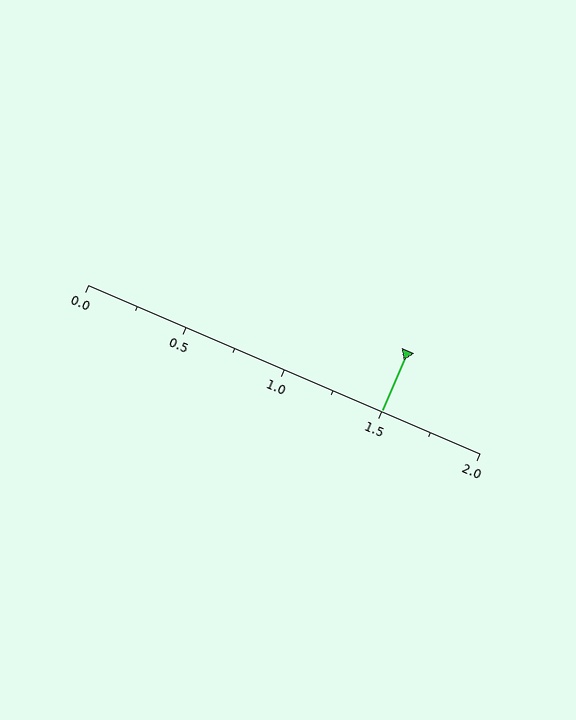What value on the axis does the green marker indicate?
The marker indicates approximately 1.5.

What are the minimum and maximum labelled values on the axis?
The axis runs from 0.0 to 2.0.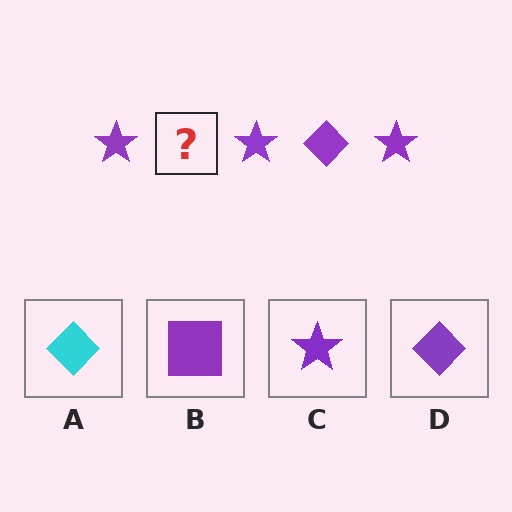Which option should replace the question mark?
Option D.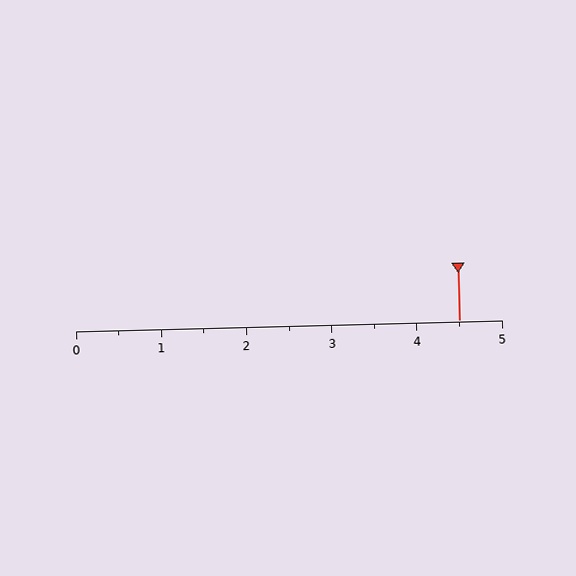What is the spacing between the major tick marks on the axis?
The major ticks are spaced 1 apart.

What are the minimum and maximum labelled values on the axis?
The axis runs from 0 to 5.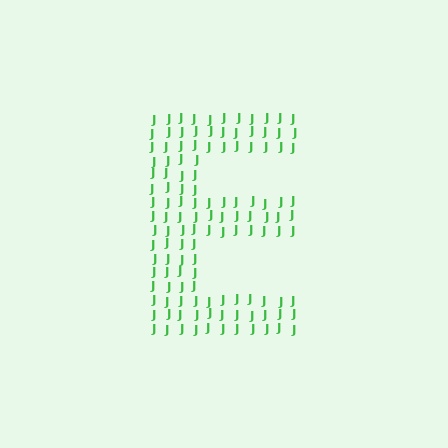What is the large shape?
The large shape is the letter E.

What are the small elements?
The small elements are letter J's.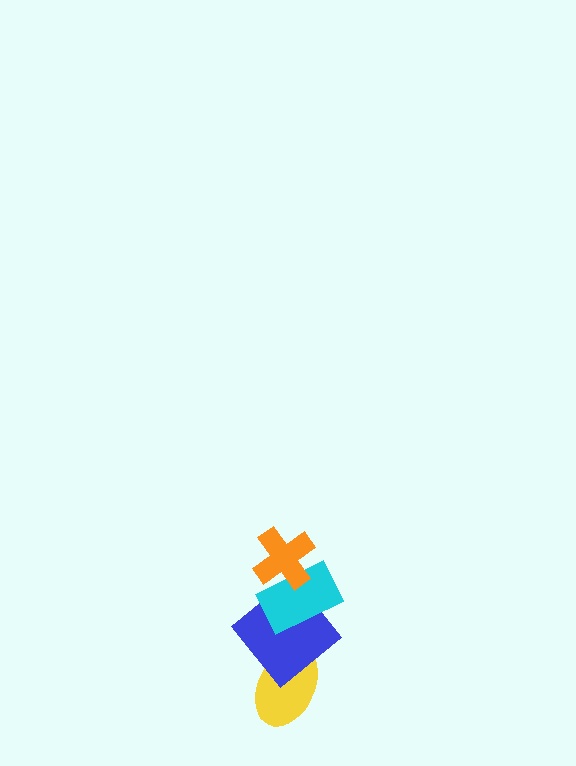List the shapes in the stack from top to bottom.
From top to bottom: the orange cross, the cyan rectangle, the blue diamond, the yellow ellipse.